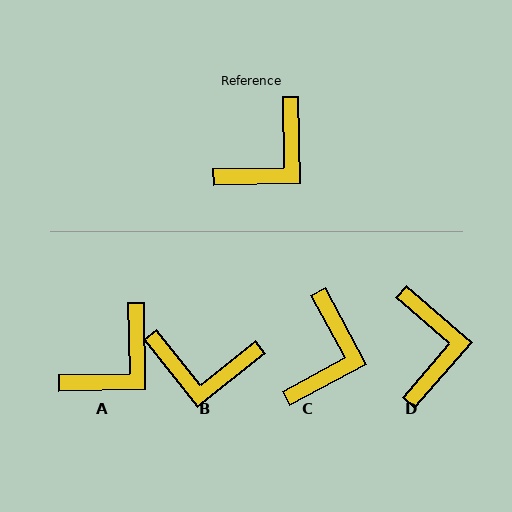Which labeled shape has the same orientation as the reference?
A.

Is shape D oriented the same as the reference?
No, it is off by about 48 degrees.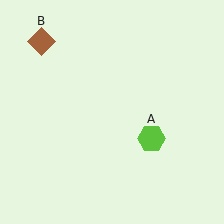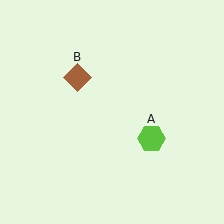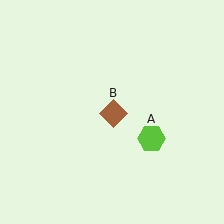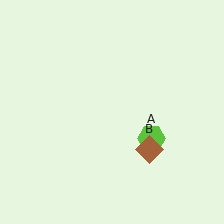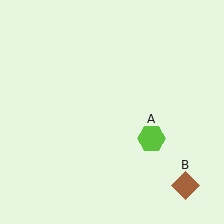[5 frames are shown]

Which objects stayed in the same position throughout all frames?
Lime hexagon (object A) remained stationary.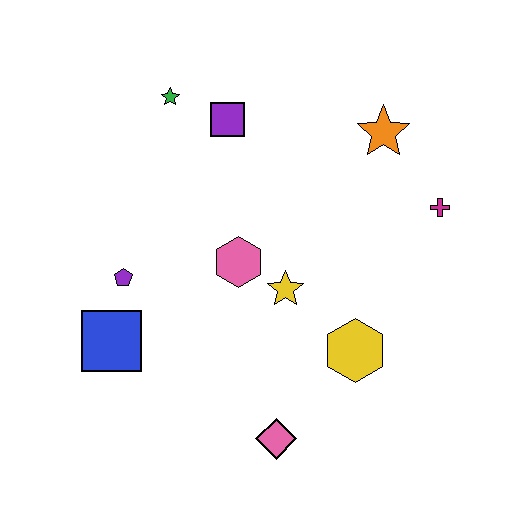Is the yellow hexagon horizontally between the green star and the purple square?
No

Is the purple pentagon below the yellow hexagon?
No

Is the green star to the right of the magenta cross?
No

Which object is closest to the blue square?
The purple pentagon is closest to the blue square.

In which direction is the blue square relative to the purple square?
The blue square is below the purple square.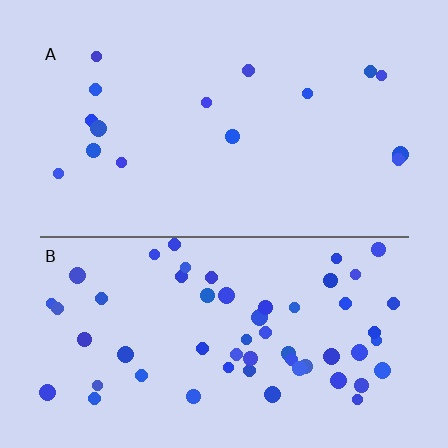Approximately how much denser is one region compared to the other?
Approximately 3.6× — region B over region A.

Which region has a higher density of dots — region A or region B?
B (the bottom).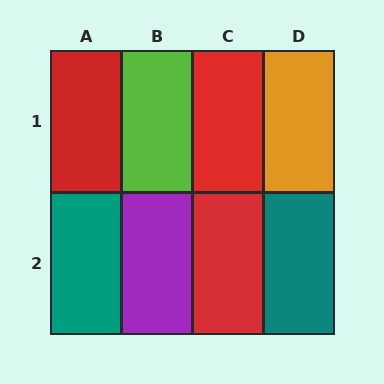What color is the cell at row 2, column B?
Purple.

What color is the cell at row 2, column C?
Red.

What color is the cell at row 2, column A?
Teal.